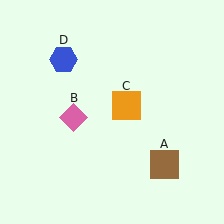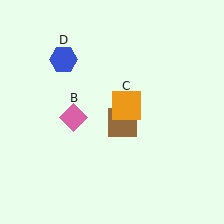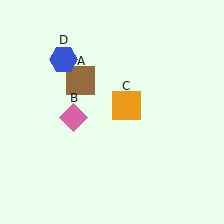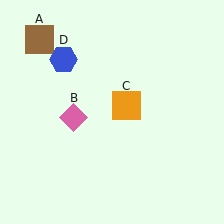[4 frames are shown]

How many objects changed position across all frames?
1 object changed position: brown square (object A).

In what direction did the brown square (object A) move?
The brown square (object A) moved up and to the left.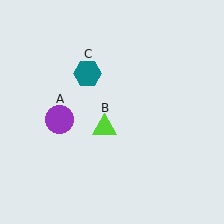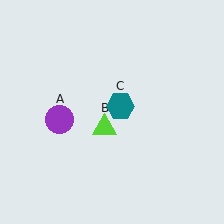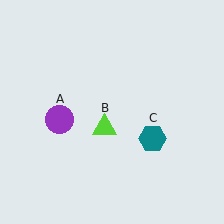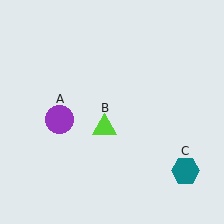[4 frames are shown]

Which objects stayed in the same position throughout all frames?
Purple circle (object A) and lime triangle (object B) remained stationary.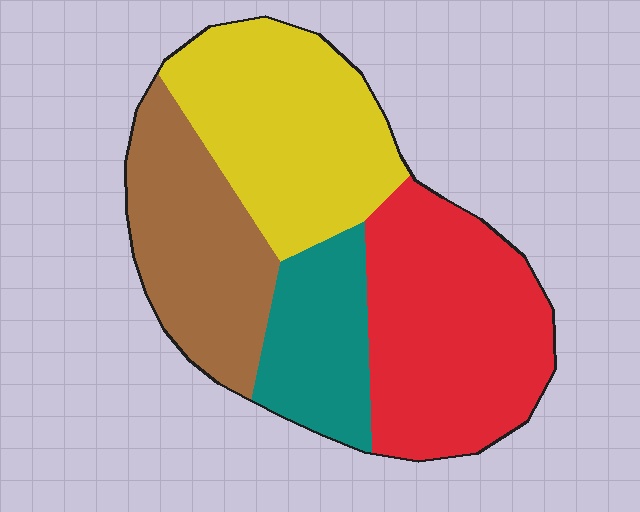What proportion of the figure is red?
Red covers 33% of the figure.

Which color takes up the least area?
Teal, at roughly 15%.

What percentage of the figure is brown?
Brown covers 23% of the figure.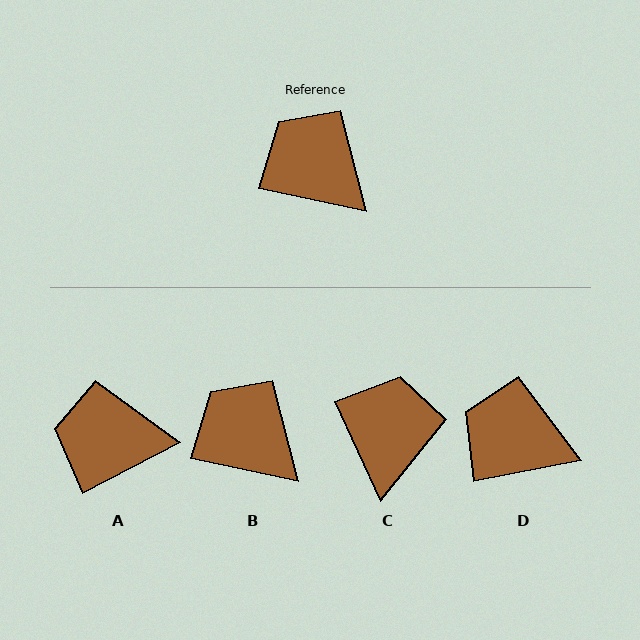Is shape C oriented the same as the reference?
No, it is off by about 53 degrees.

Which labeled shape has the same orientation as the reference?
B.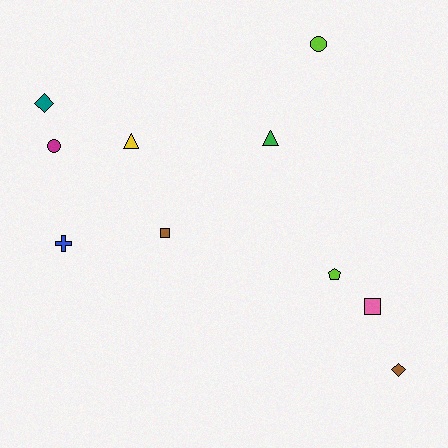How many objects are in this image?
There are 10 objects.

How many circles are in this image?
There are 2 circles.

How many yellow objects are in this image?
There is 1 yellow object.